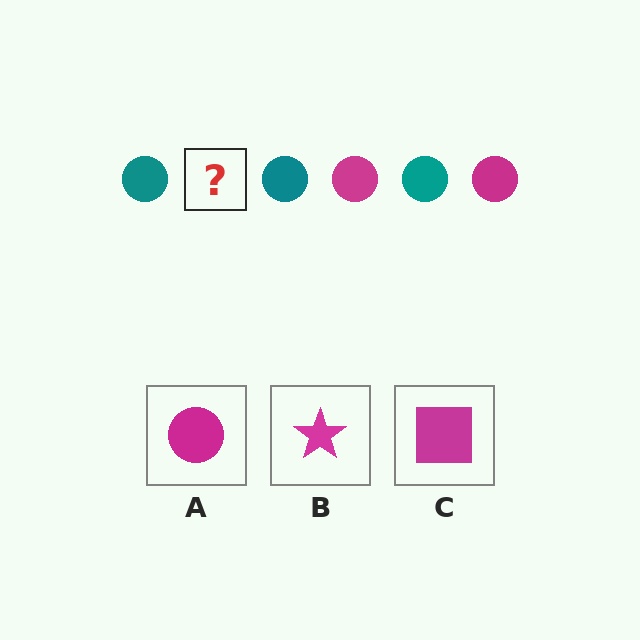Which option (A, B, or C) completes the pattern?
A.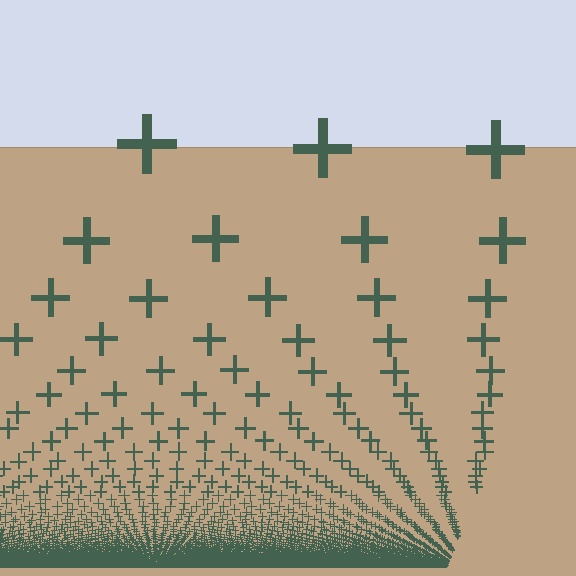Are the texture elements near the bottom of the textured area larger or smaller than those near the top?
Smaller. The gradient is inverted — elements near the bottom are smaller and denser.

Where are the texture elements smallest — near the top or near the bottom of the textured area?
Near the bottom.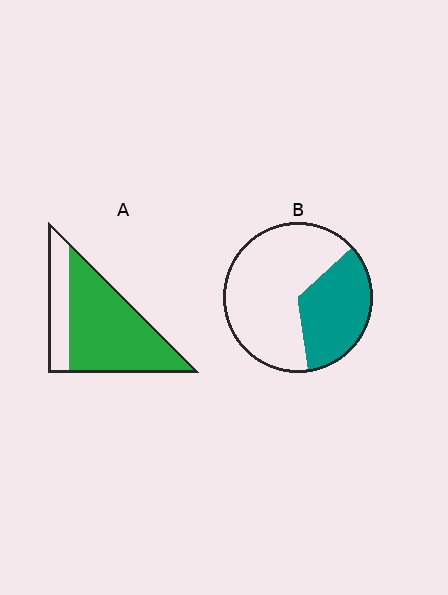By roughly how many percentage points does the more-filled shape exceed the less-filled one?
By roughly 40 percentage points (A over B).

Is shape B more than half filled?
No.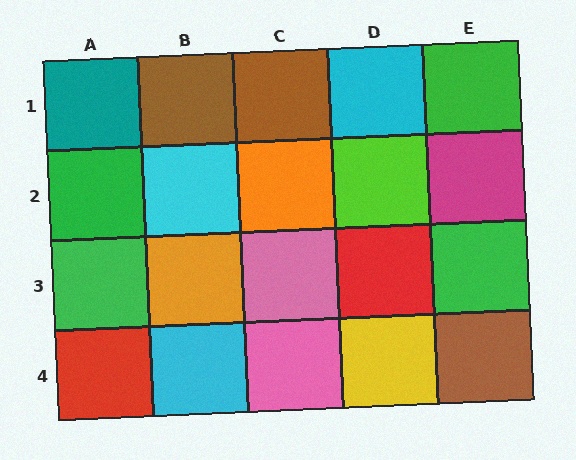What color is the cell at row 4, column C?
Pink.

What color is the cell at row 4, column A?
Red.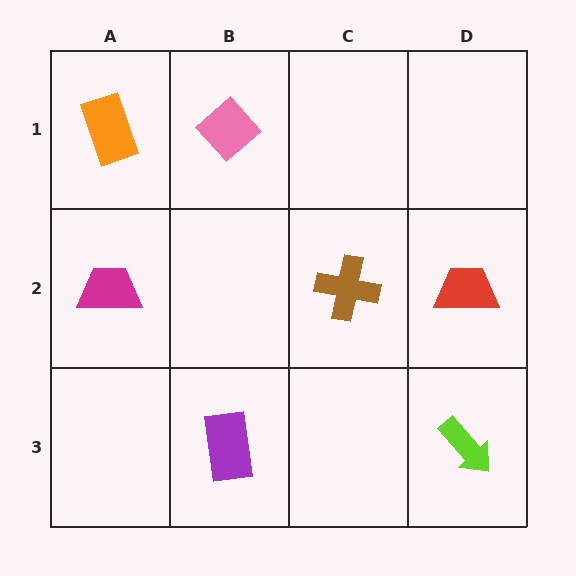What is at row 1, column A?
An orange rectangle.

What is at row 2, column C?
A brown cross.